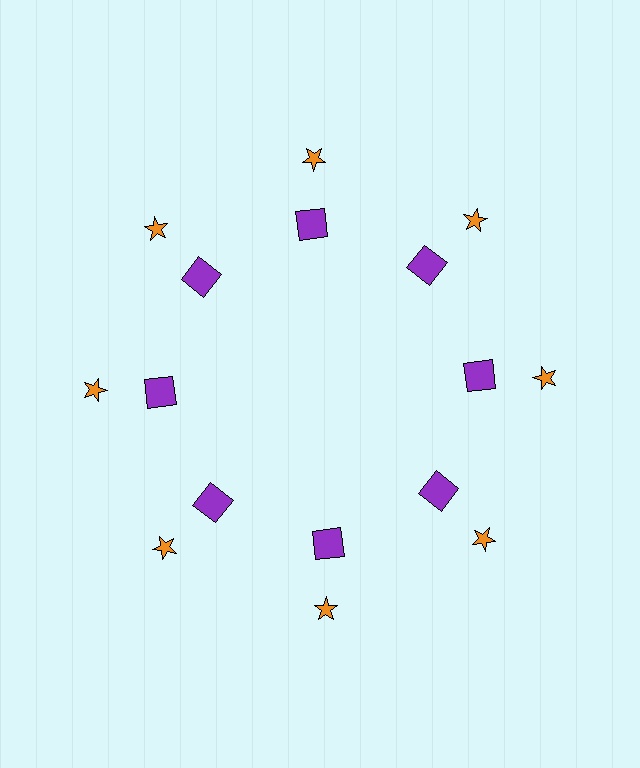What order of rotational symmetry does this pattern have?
This pattern has 8-fold rotational symmetry.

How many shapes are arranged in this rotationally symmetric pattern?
There are 16 shapes, arranged in 8 groups of 2.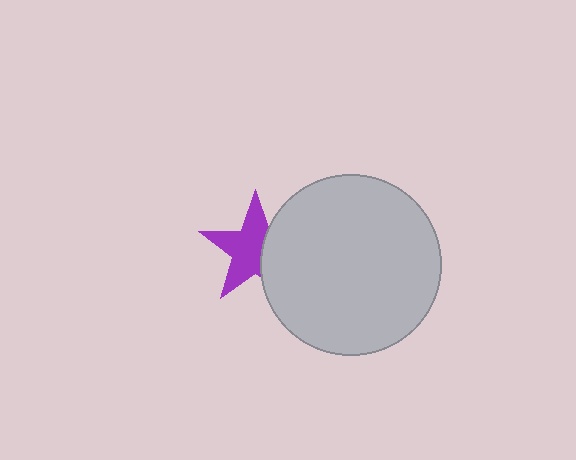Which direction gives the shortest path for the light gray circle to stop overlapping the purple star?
Moving right gives the shortest separation.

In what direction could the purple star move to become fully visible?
The purple star could move left. That would shift it out from behind the light gray circle entirely.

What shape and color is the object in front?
The object in front is a light gray circle.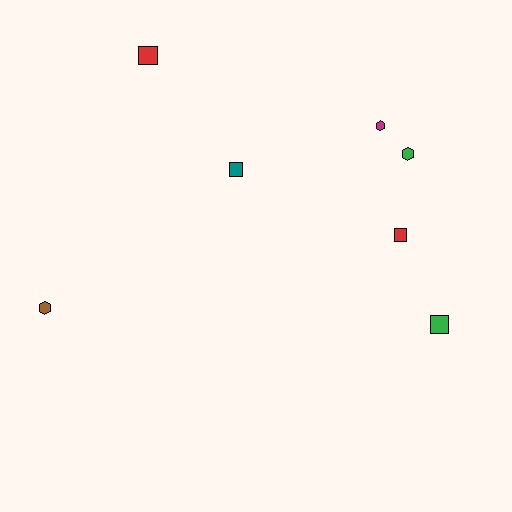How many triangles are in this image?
There are no triangles.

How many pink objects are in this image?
There are no pink objects.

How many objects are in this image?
There are 7 objects.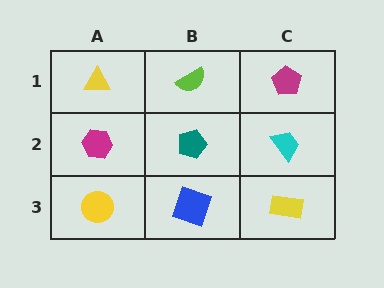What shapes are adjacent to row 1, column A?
A magenta hexagon (row 2, column A), a lime semicircle (row 1, column B).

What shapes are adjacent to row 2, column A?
A yellow triangle (row 1, column A), a yellow circle (row 3, column A), a teal pentagon (row 2, column B).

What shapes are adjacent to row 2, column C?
A magenta pentagon (row 1, column C), a yellow rectangle (row 3, column C), a teal pentagon (row 2, column B).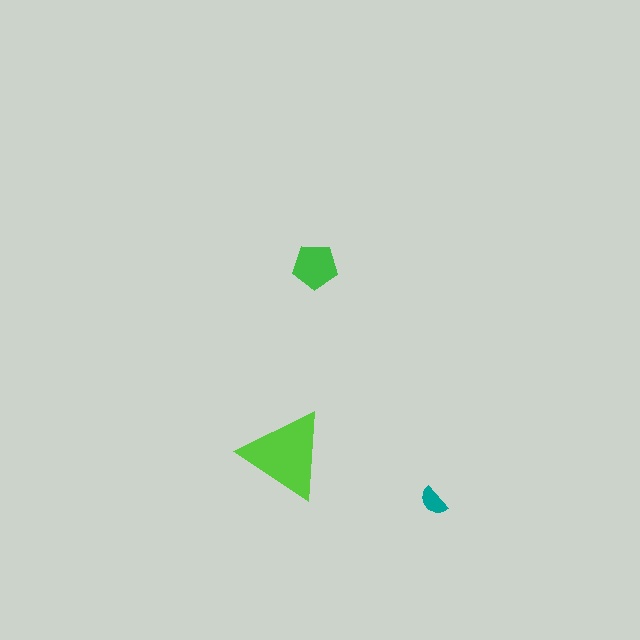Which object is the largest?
The lime triangle.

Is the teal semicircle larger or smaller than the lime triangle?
Smaller.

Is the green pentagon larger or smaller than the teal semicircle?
Larger.